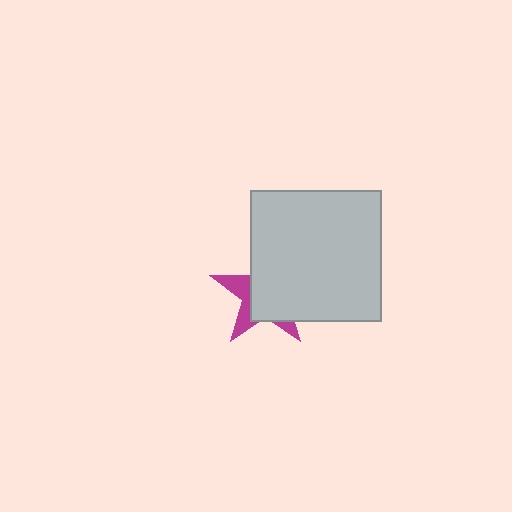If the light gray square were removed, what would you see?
You would see the complete magenta star.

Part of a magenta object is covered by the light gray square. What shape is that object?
It is a star.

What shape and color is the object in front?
The object in front is a light gray square.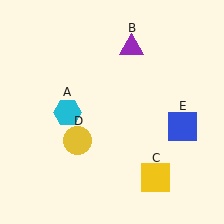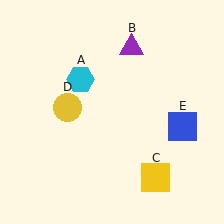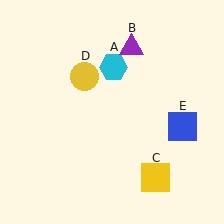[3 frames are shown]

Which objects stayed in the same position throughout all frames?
Purple triangle (object B) and yellow square (object C) and blue square (object E) remained stationary.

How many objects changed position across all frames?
2 objects changed position: cyan hexagon (object A), yellow circle (object D).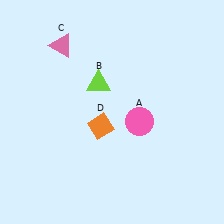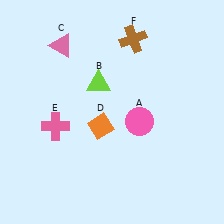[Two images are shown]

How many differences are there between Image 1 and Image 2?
There are 2 differences between the two images.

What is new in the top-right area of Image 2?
A brown cross (F) was added in the top-right area of Image 2.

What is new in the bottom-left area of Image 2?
A pink cross (E) was added in the bottom-left area of Image 2.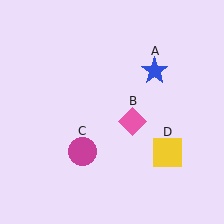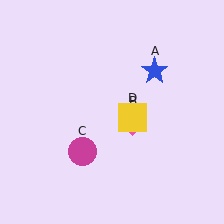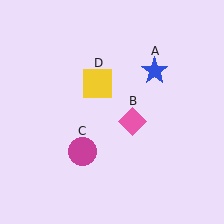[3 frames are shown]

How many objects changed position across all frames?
1 object changed position: yellow square (object D).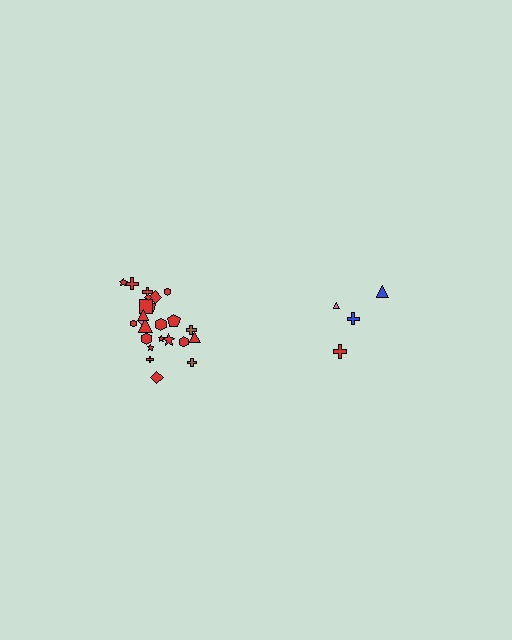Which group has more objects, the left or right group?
The left group.